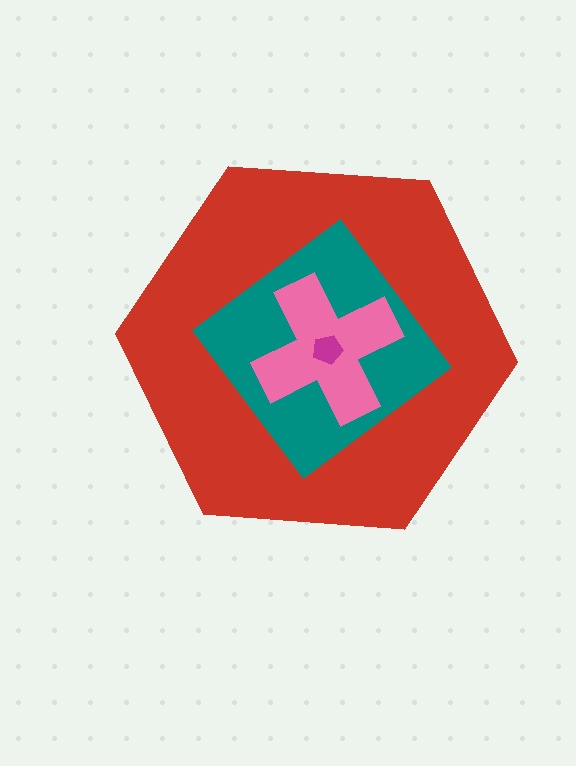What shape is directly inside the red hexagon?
The teal diamond.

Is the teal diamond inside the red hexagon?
Yes.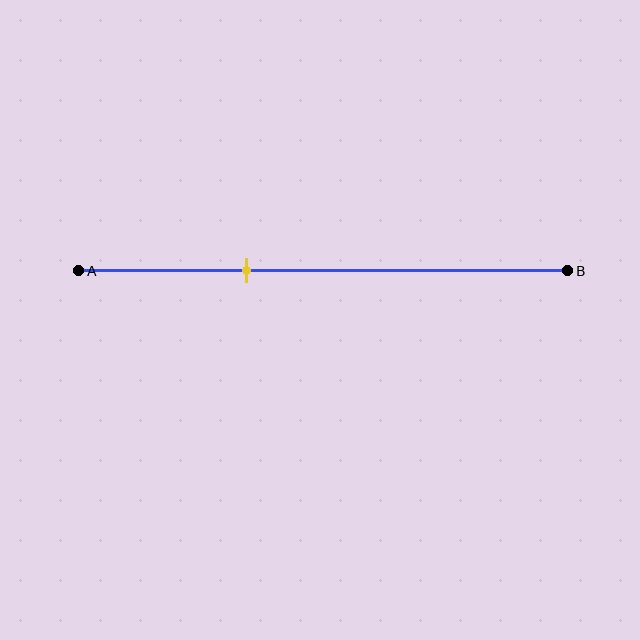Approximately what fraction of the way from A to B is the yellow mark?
The yellow mark is approximately 35% of the way from A to B.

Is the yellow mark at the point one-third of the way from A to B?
Yes, the mark is approximately at the one-third point.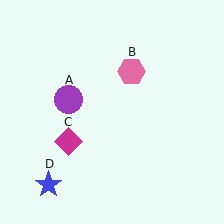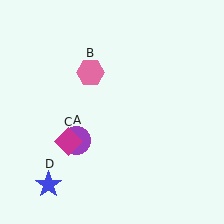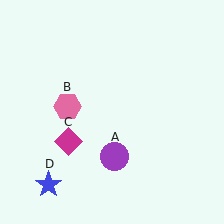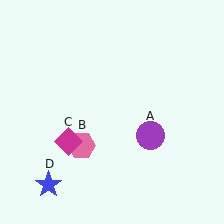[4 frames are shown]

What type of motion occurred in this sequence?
The purple circle (object A), pink hexagon (object B) rotated counterclockwise around the center of the scene.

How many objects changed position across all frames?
2 objects changed position: purple circle (object A), pink hexagon (object B).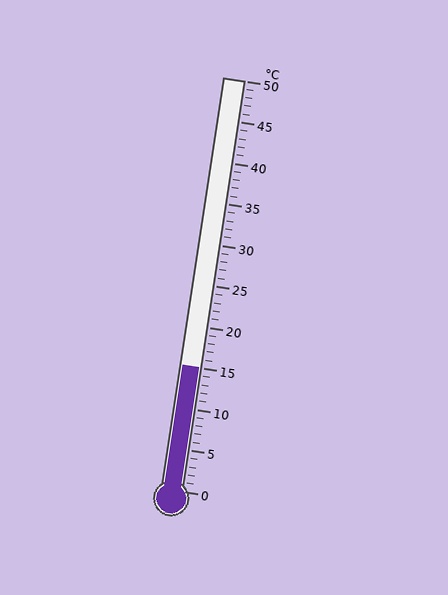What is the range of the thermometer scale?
The thermometer scale ranges from 0°C to 50°C.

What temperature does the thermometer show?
The thermometer shows approximately 15°C.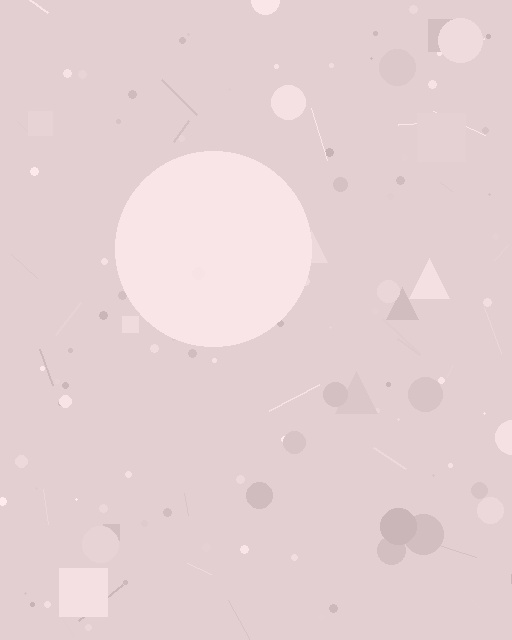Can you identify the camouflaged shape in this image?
The camouflaged shape is a circle.